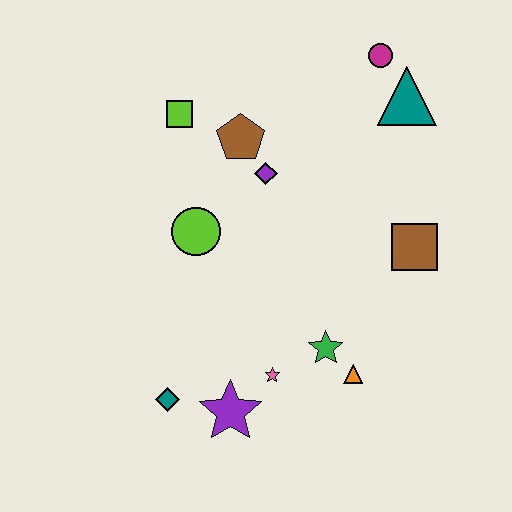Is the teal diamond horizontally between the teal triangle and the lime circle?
No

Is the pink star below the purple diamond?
Yes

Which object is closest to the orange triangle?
The green star is closest to the orange triangle.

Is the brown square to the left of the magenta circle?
No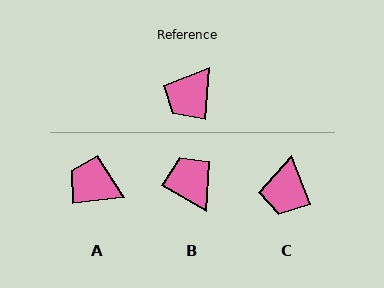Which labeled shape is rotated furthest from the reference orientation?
B, about 115 degrees away.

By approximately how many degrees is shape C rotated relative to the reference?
Approximately 25 degrees counter-clockwise.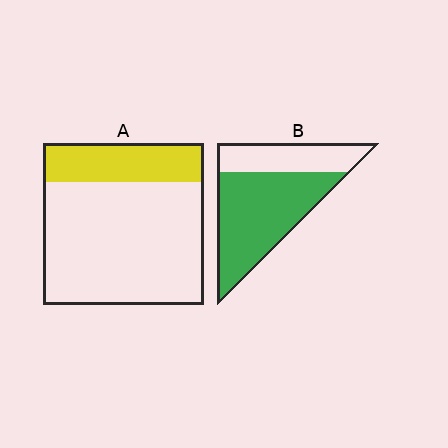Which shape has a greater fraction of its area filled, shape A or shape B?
Shape B.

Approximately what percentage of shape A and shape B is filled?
A is approximately 25% and B is approximately 65%.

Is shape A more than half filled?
No.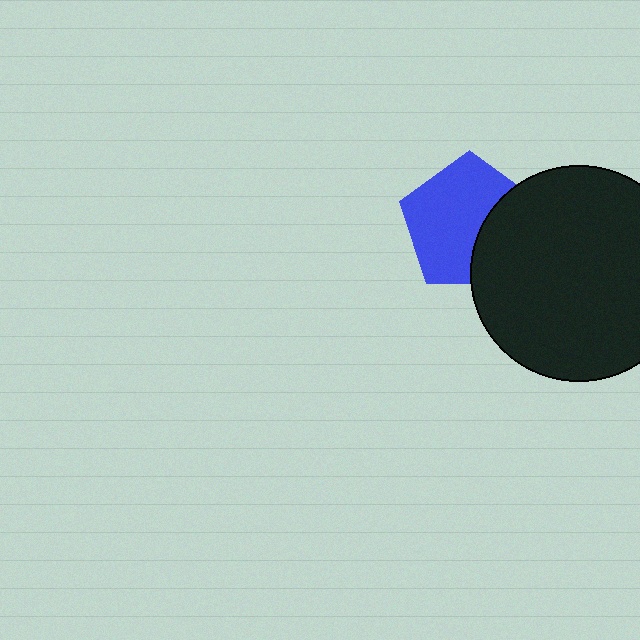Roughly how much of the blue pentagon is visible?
Most of it is visible (roughly 66%).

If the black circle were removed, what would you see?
You would see the complete blue pentagon.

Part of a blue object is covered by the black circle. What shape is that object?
It is a pentagon.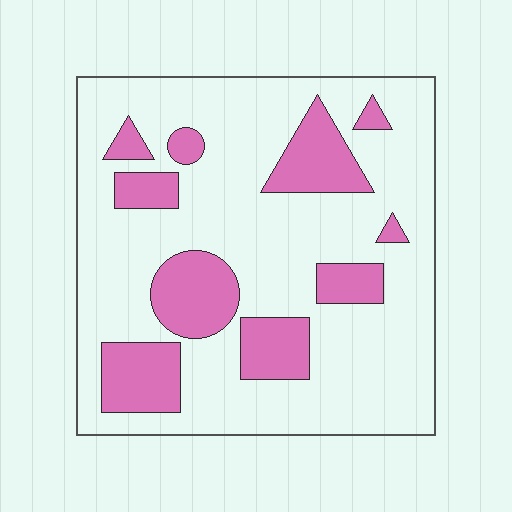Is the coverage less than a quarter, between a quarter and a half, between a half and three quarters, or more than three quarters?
Less than a quarter.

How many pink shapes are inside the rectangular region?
10.